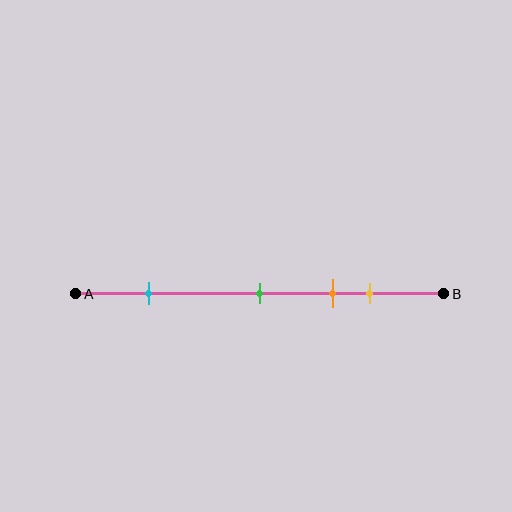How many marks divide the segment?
There are 4 marks dividing the segment.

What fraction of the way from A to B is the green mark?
The green mark is approximately 50% (0.5) of the way from A to B.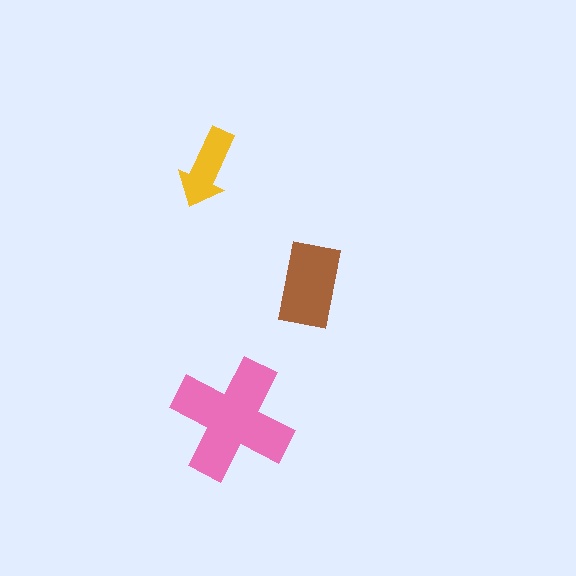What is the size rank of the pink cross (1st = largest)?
1st.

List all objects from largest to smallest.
The pink cross, the brown rectangle, the yellow arrow.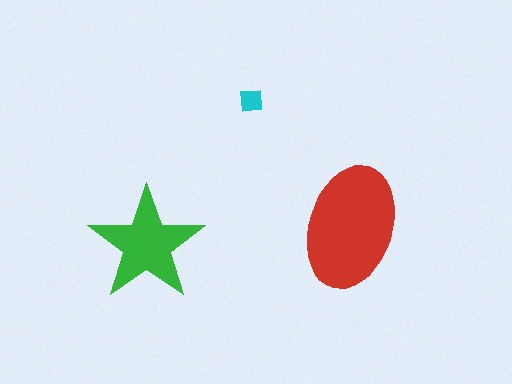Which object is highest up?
The cyan square is topmost.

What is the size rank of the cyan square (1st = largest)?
3rd.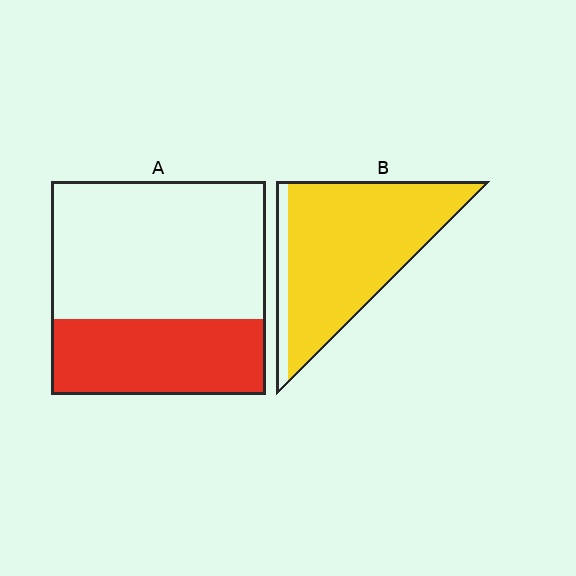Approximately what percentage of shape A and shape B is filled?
A is approximately 35% and B is approximately 90%.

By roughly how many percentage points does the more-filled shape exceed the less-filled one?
By roughly 55 percentage points (B over A).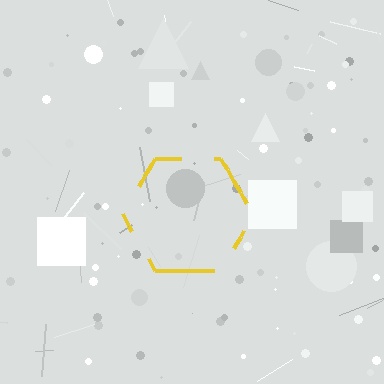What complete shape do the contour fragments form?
The contour fragments form a hexagon.